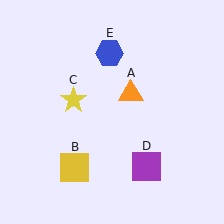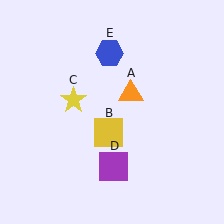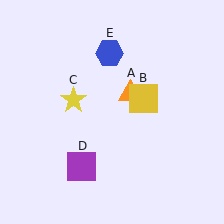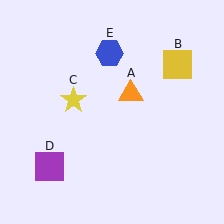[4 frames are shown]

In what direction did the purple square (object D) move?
The purple square (object D) moved left.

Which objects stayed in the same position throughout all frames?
Orange triangle (object A) and yellow star (object C) and blue hexagon (object E) remained stationary.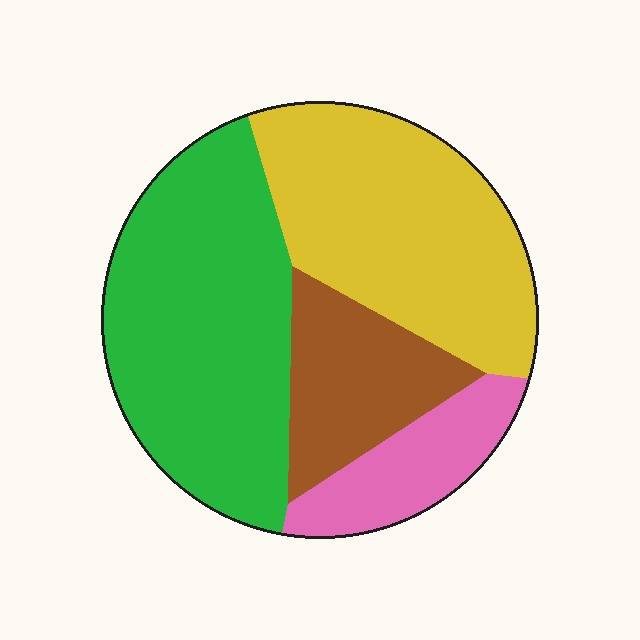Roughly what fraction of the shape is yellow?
Yellow takes up about one third (1/3) of the shape.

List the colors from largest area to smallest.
From largest to smallest: green, yellow, brown, pink.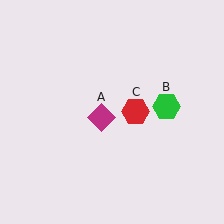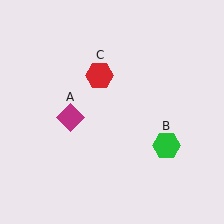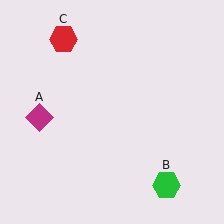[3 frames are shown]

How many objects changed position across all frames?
3 objects changed position: magenta diamond (object A), green hexagon (object B), red hexagon (object C).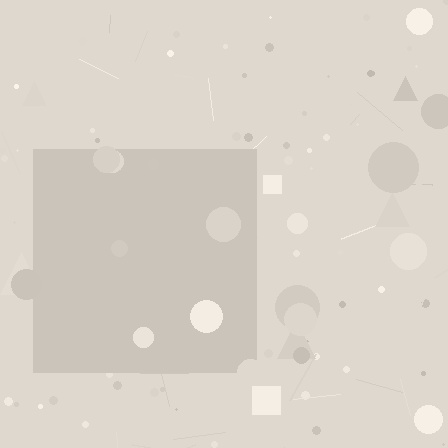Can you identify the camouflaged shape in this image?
The camouflaged shape is a square.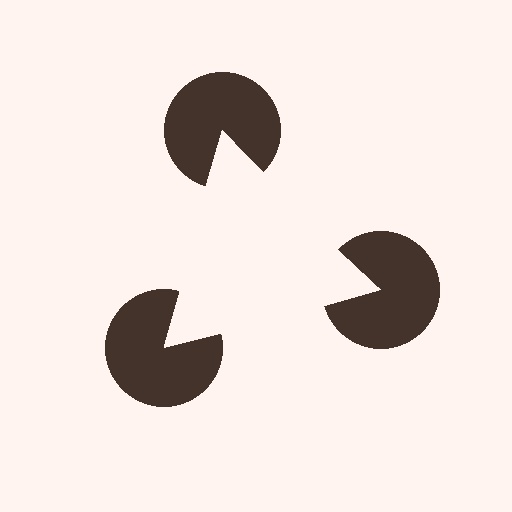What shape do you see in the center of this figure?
An illusory triangle — its edges are inferred from the aligned wedge cuts in the pac-man discs, not physically drawn.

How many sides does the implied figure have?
3 sides.